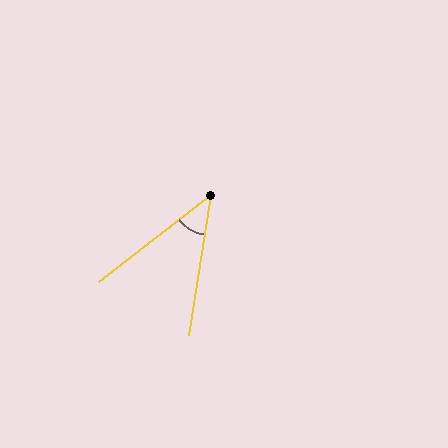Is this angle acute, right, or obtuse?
It is acute.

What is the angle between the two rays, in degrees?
Approximately 43 degrees.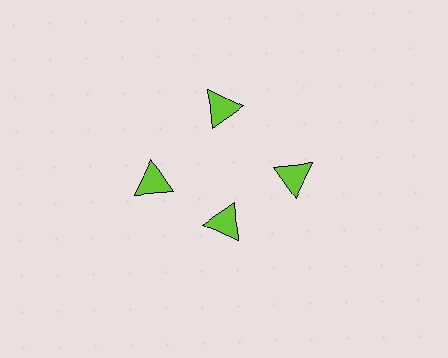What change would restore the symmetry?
The symmetry would be restored by moving it outward, back onto the ring so that all 4 triangles sit at equal angles and equal distance from the center.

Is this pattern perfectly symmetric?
No. The 4 lime triangles are arranged in a ring, but one element near the 6 o'clock position is pulled inward toward the center, breaking the 4-fold rotational symmetry.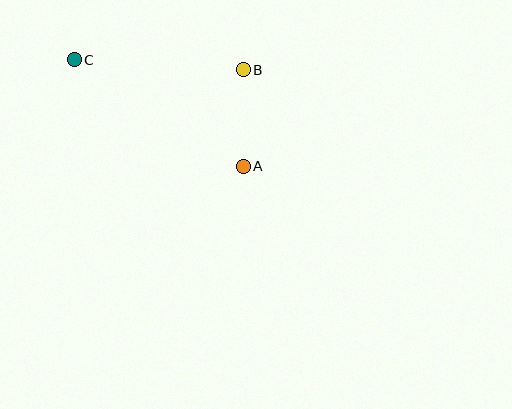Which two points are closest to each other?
Points A and B are closest to each other.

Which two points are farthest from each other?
Points A and C are farthest from each other.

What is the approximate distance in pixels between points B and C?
The distance between B and C is approximately 169 pixels.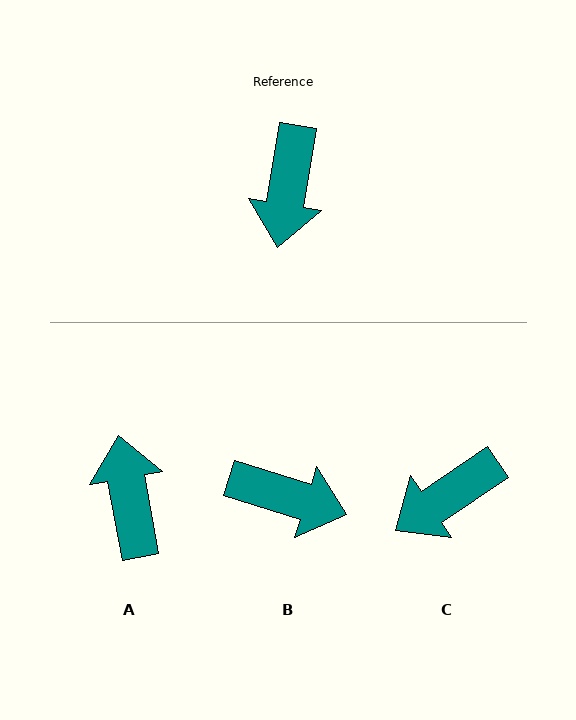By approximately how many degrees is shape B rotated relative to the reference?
Approximately 82 degrees counter-clockwise.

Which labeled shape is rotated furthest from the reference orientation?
A, about 160 degrees away.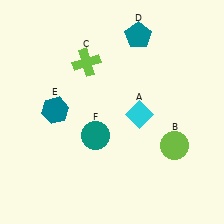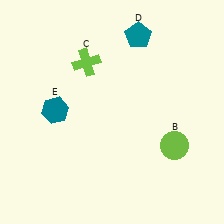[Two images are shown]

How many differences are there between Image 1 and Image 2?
There are 2 differences between the two images.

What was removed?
The teal circle (F), the cyan diamond (A) were removed in Image 2.